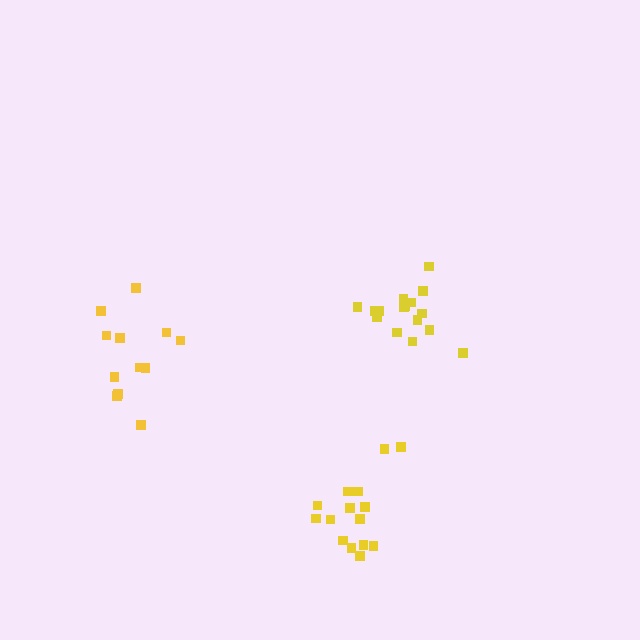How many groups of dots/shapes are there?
There are 3 groups.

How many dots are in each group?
Group 1: 16 dots, Group 2: 15 dots, Group 3: 12 dots (43 total).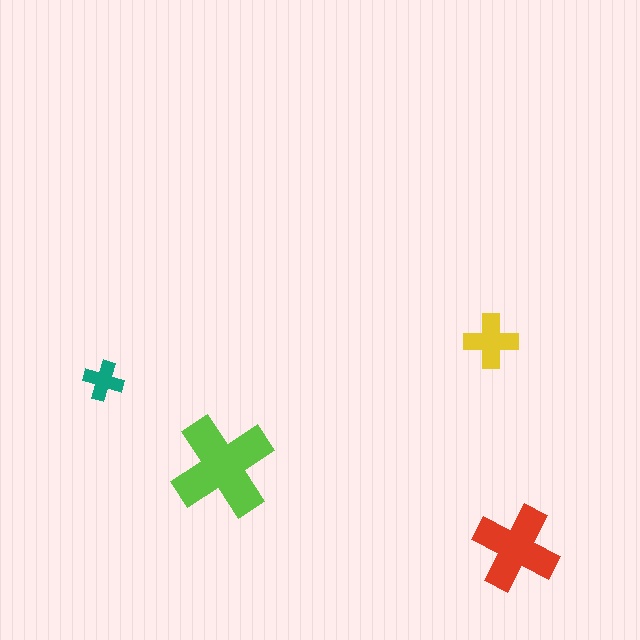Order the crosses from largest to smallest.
the lime one, the red one, the yellow one, the teal one.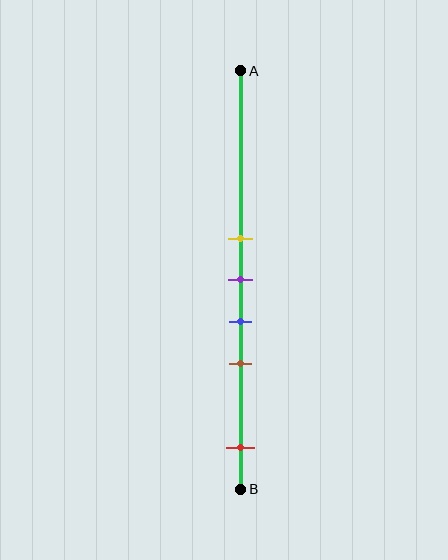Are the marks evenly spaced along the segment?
No, the marks are not evenly spaced.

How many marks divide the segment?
There are 5 marks dividing the segment.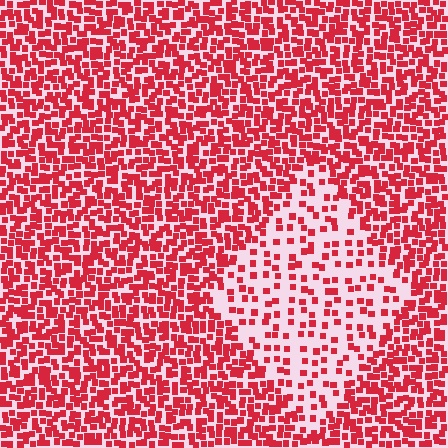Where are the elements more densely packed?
The elements are more densely packed outside the diamond boundary.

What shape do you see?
I see a diamond.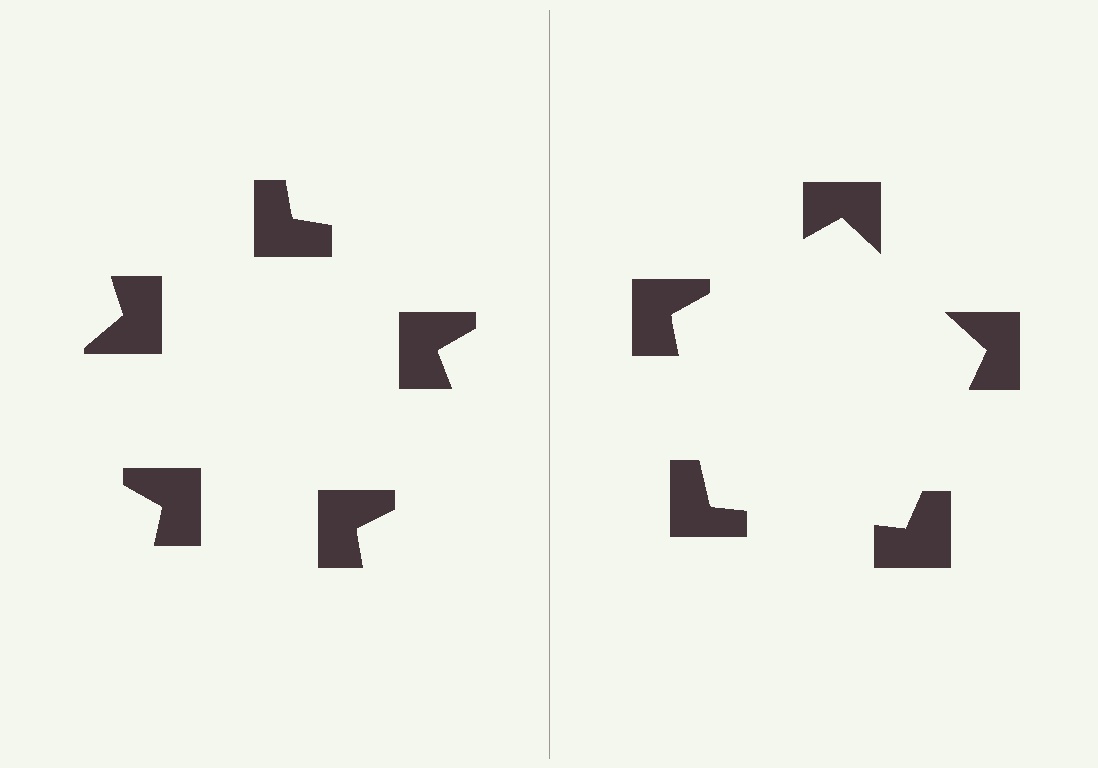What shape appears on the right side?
An illusory pentagon.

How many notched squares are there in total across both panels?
10 — 5 on each side.